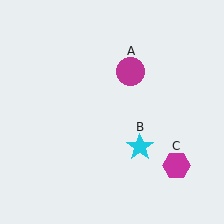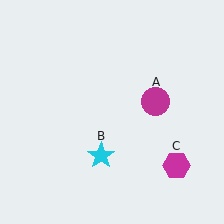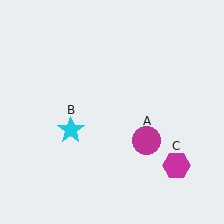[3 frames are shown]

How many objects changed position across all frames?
2 objects changed position: magenta circle (object A), cyan star (object B).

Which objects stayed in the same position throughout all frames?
Magenta hexagon (object C) remained stationary.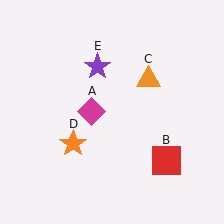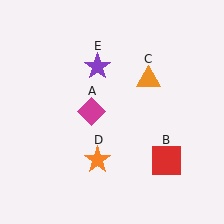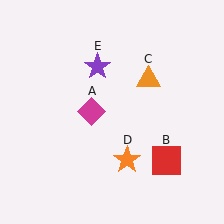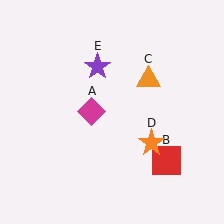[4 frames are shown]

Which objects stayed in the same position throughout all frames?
Magenta diamond (object A) and red square (object B) and orange triangle (object C) and purple star (object E) remained stationary.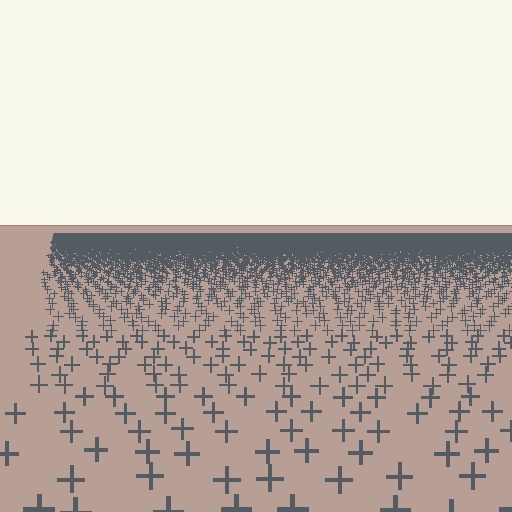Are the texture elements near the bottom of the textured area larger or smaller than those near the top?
Larger. Near the bottom, elements are closer to the viewer and appear at a bigger on-screen size.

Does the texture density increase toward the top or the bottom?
Density increases toward the top.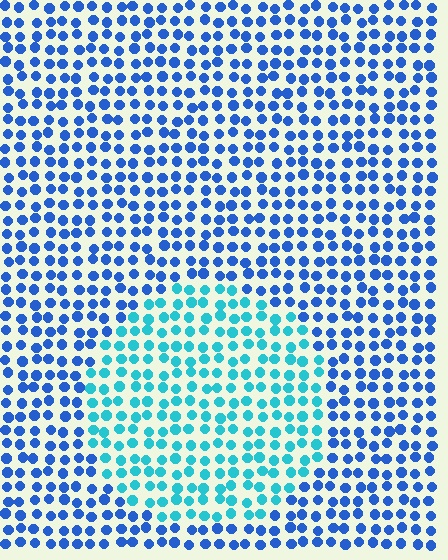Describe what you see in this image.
The image is filled with small blue elements in a uniform arrangement. A circle-shaped region is visible where the elements are tinted to a slightly different hue, forming a subtle color boundary.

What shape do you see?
I see a circle.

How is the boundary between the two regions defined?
The boundary is defined purely by a slight shift in hue (about 37 degrees). Spacing, size, and orientation are identical on both sides.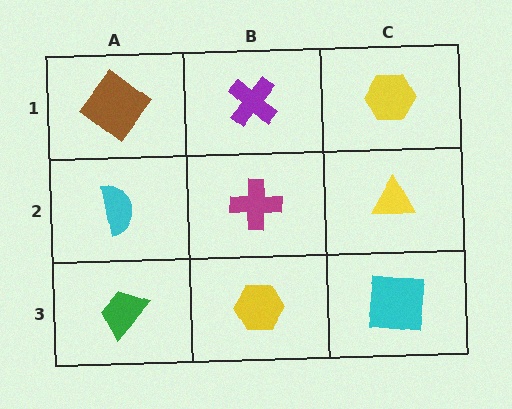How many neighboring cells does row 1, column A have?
2.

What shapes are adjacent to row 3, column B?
A magenta cross (row 2, column B), a green trapezoid (row 3, column A), a cyan square (row 3, column C).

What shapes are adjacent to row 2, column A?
A brown diamond (row 1, column A), a green trapezoid (row 3, column A), a magenta cross (row 2, column B).